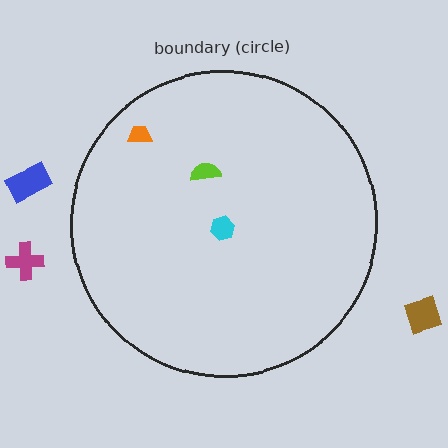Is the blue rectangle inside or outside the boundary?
Outside.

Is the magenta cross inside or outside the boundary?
Outside.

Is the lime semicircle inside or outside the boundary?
Inside.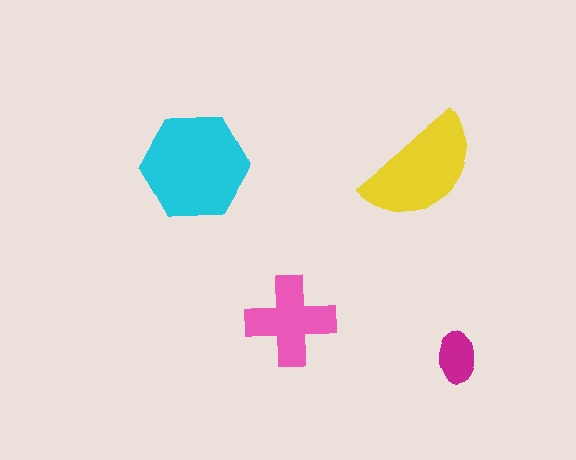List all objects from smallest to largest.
The magenta ellipse, the pink cross, the yellow semicircle, the cyan hexagon.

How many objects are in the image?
There are 4 objects in the image.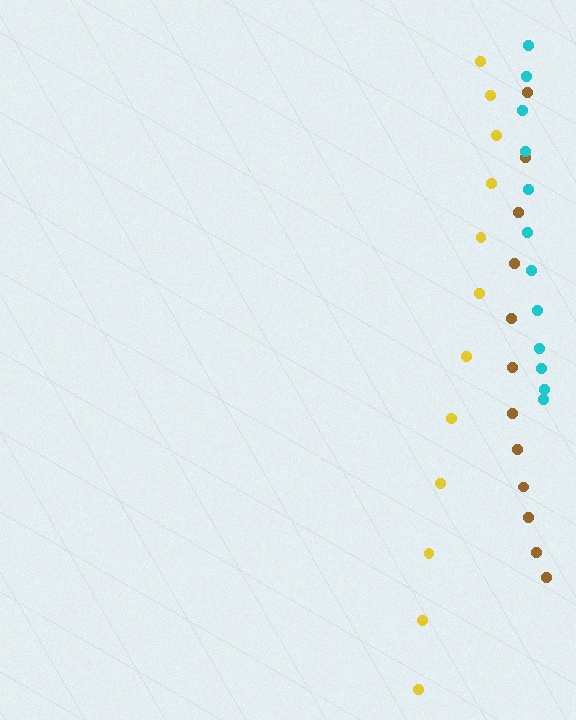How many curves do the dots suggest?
There are 3 distinct paths.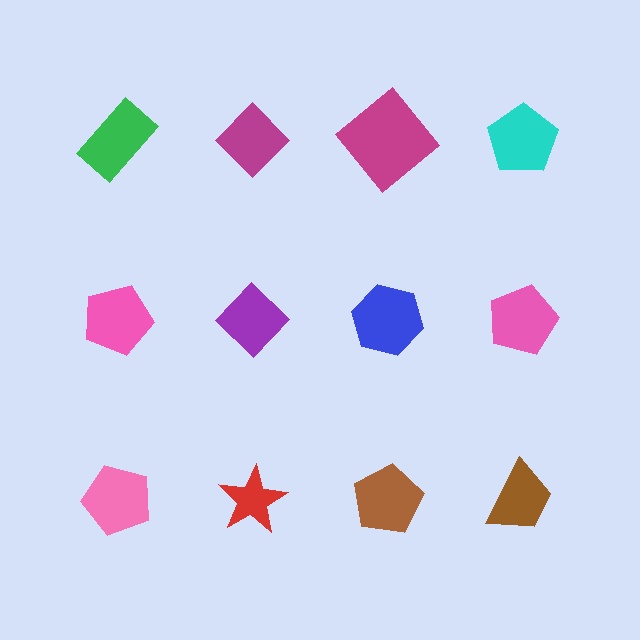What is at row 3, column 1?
A pink pentagon.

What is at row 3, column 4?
A brown trapezoid.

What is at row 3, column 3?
A brown pentagon.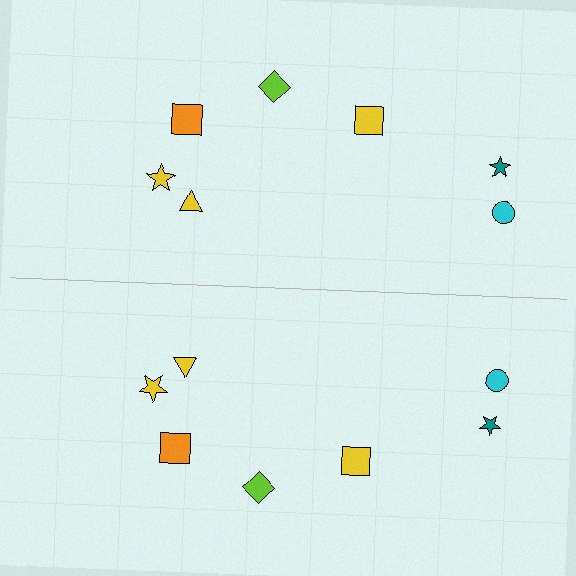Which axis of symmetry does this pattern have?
The pattern has a horizontal axis of symmetry running through the center of the image.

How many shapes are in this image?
There are 14 shapes in this image.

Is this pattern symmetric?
Yes, this pattern has bilateral (reflection) symmetry.